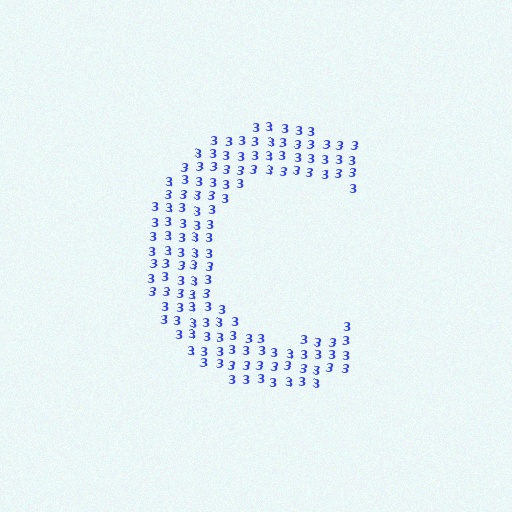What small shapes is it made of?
It is made of small digit 3's.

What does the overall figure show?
The overall figure shows the letter C.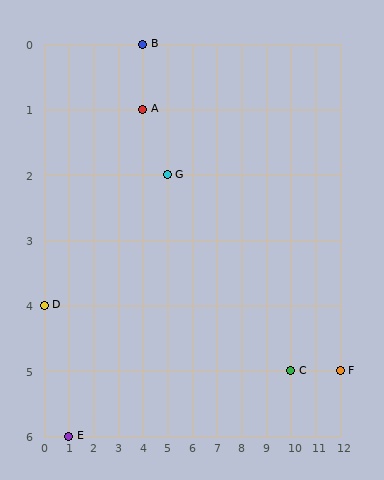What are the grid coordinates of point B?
Point B is at grid coordinates (4, 0).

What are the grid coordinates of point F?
Point F is at grid coordinates (12, 5).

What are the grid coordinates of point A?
Point A is at grid coordinates (4, 1).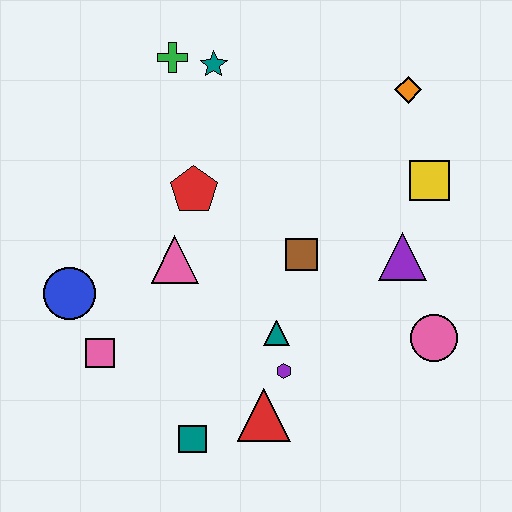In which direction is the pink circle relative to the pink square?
The pink circle is to the right of the pink square.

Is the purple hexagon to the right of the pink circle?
No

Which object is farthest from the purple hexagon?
The green cross is farthest from the purple hexagon.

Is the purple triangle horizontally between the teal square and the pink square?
No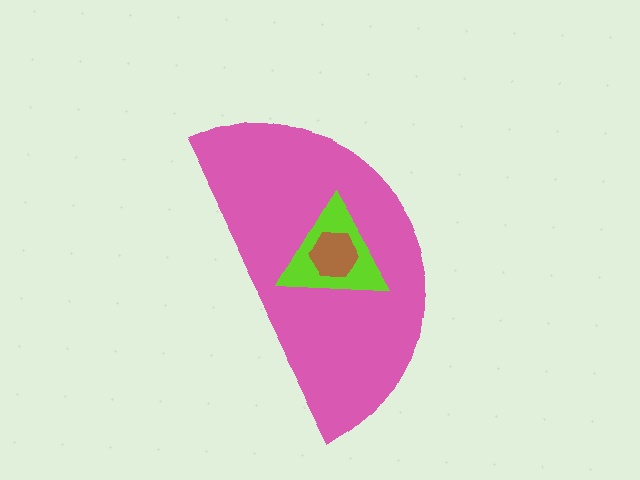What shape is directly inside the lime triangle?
The brown hexagon.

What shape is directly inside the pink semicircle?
The lime triangle.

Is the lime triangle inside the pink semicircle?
Yes.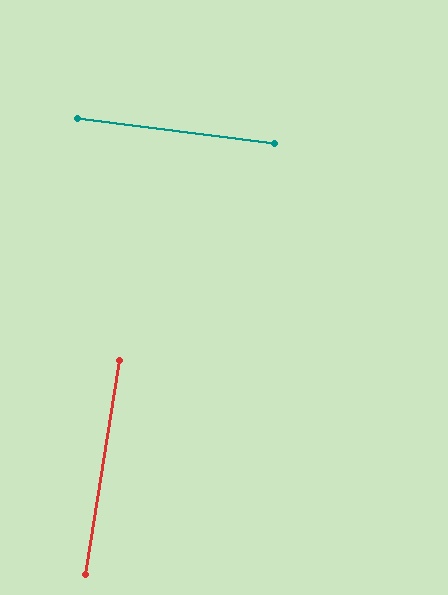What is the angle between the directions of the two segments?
Approximately 88 degrees.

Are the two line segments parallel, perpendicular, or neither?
Perpendicular — they meet at approximately 88°.